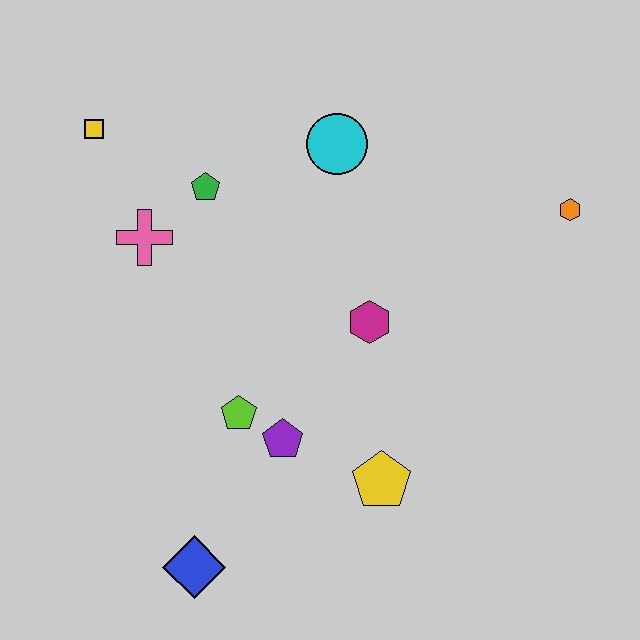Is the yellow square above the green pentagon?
Yes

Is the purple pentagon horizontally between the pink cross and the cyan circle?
Yes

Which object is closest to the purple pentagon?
The lime pentagon is closest to the purple pentagon.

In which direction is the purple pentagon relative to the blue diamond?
The purple pentagon is above the blue diamond.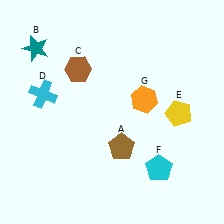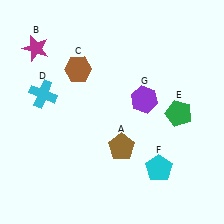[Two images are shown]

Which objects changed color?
B changed from teal to magenta. E changed from yellow to green. G changed from orange to purple.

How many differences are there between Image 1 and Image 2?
There are 3 differences between the two images.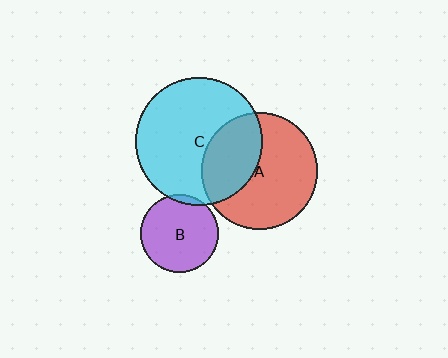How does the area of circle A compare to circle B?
Approximately 2.2 times.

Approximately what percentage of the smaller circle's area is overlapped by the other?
Approximately 5%.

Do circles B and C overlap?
Yes.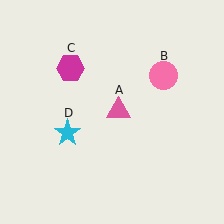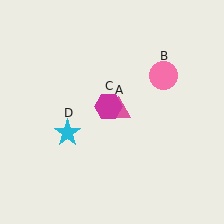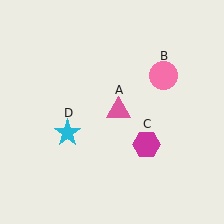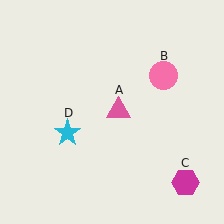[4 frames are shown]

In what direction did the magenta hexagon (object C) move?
The magenta hexagon (object C) moved down and to the right.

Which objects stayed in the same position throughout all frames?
Pink triangle (object A) and pink circle (object B) and cyan star (object D) remained stationary.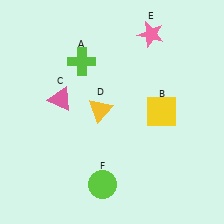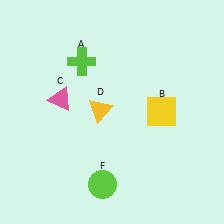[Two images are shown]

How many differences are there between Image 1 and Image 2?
There is 1 difference between the two images.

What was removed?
The pink star (E) was removed in Image 2.